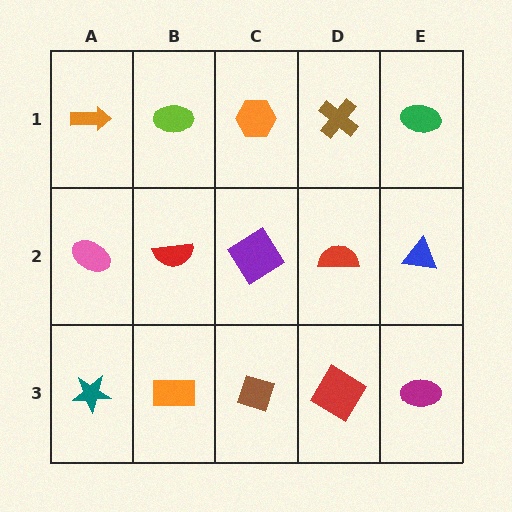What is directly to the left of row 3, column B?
A teal star.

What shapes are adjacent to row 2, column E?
A green ellipse (row 1, column E), a magenta ellipse (row 3, column E), a red semicircle (row 2, column D).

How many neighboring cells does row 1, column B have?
3.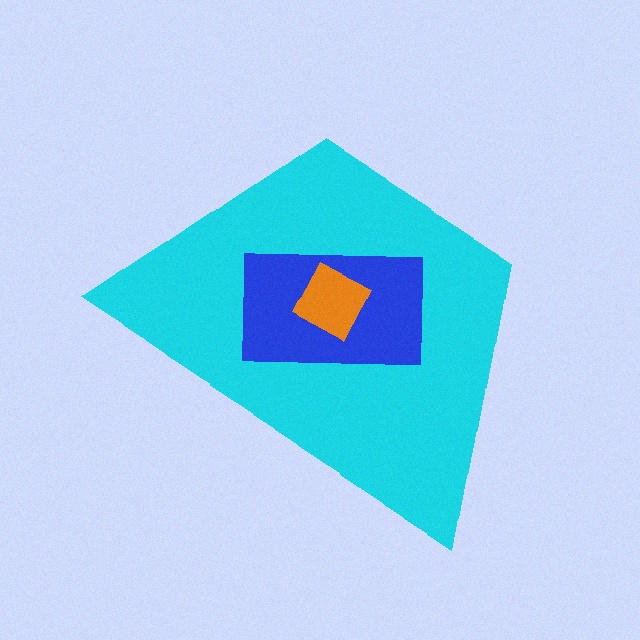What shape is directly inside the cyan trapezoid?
The blue rectangle.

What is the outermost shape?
The cyan trapezoid.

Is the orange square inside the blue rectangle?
Yes.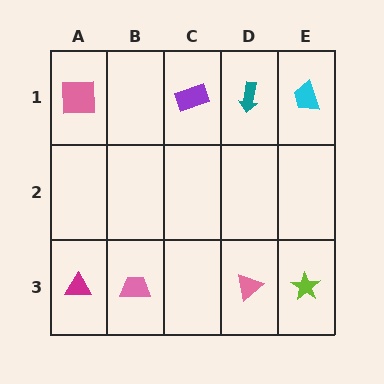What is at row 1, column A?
A pink square.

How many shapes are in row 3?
4 shapes.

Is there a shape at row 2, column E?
No, that cell is empty.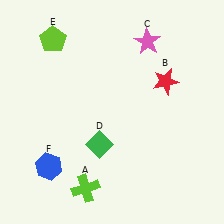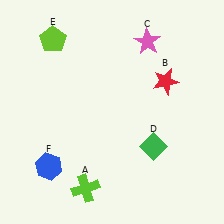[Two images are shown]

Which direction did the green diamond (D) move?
The green diamond (D) moved right.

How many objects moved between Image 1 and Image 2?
1 object moved between the two images.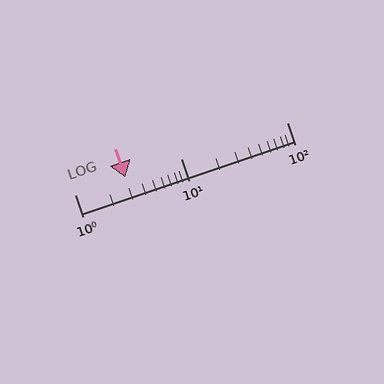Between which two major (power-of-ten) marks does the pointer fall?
The pointer is between 1 and 10.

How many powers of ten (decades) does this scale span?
The scale spans 2 decades, from 1 to 100.